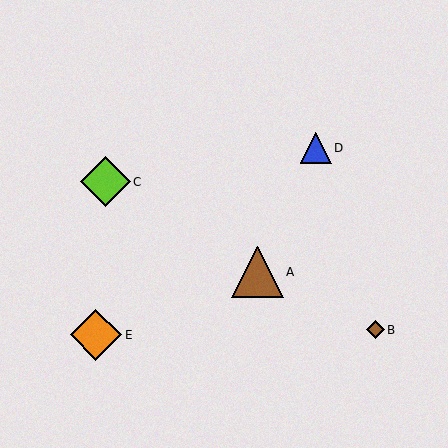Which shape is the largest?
The brown triangle (labeled A) is the largest.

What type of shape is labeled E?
Shape E is an orange diamond.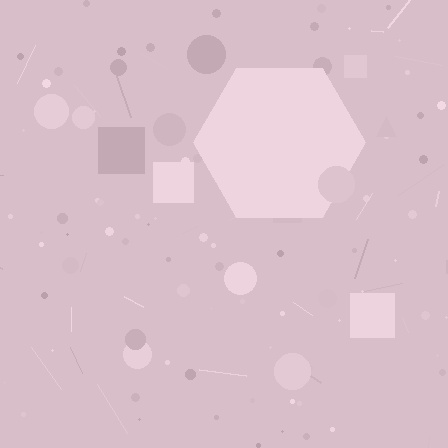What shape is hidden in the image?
A hexagon is hidden in the image.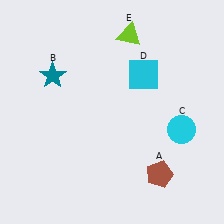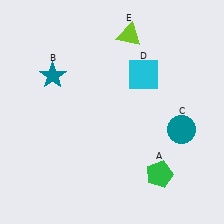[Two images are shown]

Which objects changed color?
A changed from brown to green. C changed from cyan to teal.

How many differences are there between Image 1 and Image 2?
There are 2 differences between the two images.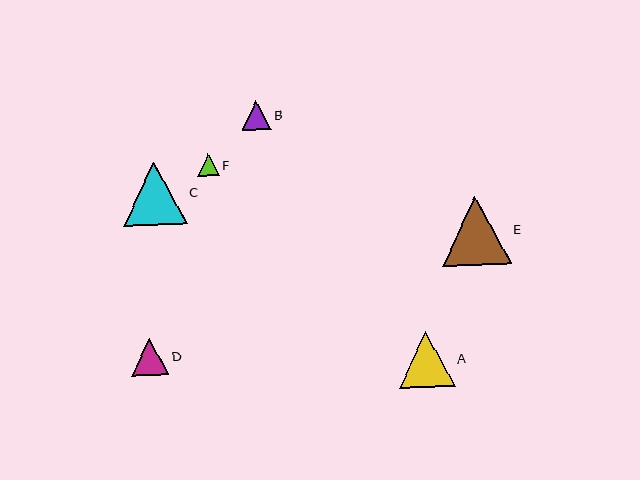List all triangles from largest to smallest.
From largest to smallest: E, C, A, D, B, F.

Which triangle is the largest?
Triangle E is the largest with a size of approximately 69 pixels.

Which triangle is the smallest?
Triangle F is the smallest with a size of approximately 22 pixels.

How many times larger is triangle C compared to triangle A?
Triangle C is approximately 1.1 times the size of triangle A.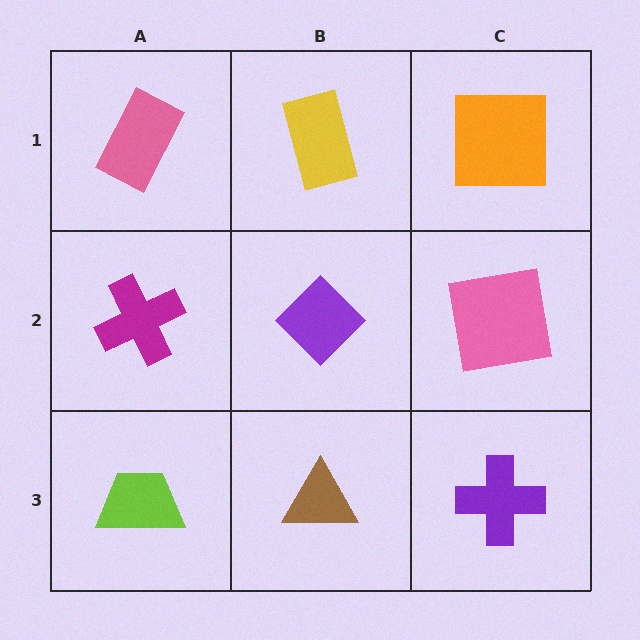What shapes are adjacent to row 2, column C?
An orange square (row 1, column C), a purple cross (row 3, column C), a purple diamond (row 2, column B).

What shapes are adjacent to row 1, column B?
A purple diamond (row 2, column B), a pink rectangle (row 1, column A), an orange square (row 1, column C).